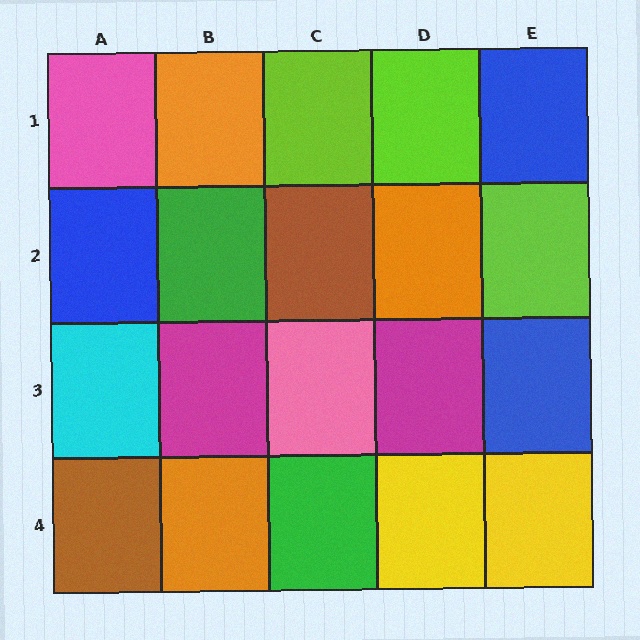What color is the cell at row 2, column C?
Brown.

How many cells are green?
2 cells are green.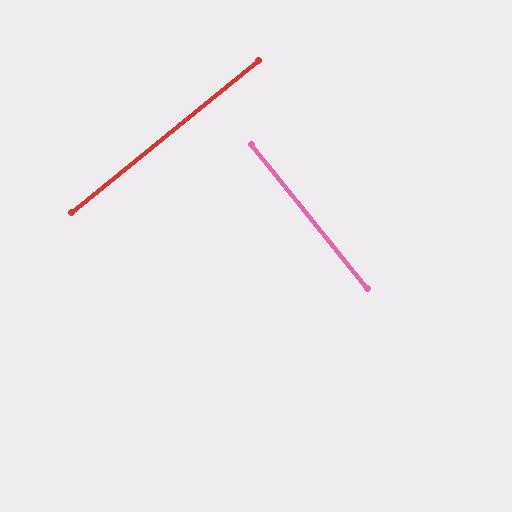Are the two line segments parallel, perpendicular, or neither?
Perpendicular — they meet at approximately 90°.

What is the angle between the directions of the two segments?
Approximately 90 degrees.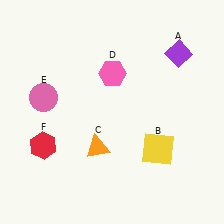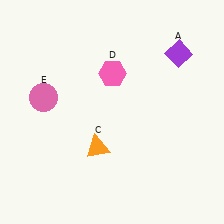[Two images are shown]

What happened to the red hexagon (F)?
The red hexagon (F) was removed in Image 2. It was in the bottom-left area of Image 1.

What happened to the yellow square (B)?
The yellow square (B) was removed in Image 2. It was in the bottom-right area of Image 1.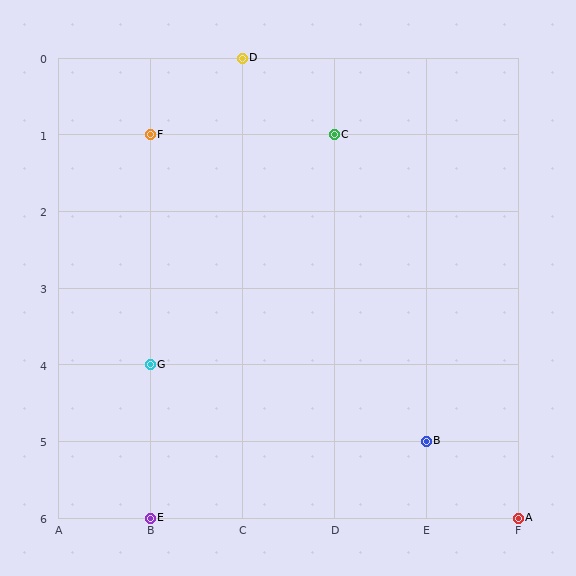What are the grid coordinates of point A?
Point A is at grid coordinates (F, 6).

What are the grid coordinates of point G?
Point G is at grid coordinates (B, 4).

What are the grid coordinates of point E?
Point E is at grid coordinates (B, 6).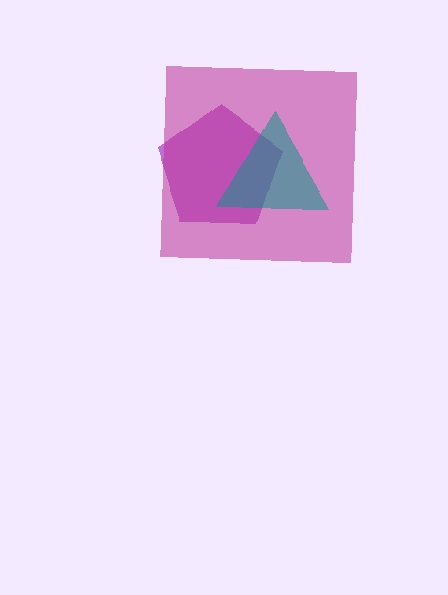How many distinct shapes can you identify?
There are 3 distinct shapes: a purple pentagon, a magenta square, a teal triangle.